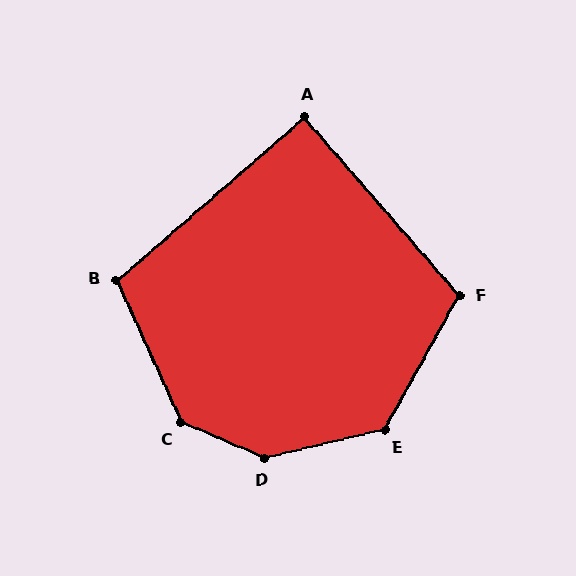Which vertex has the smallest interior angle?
A, at approximately 90 degrees.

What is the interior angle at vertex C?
Approximately 138 degrees (obtuse).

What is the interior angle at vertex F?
Approximately 110 degrees (obtuse).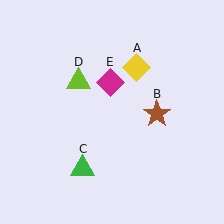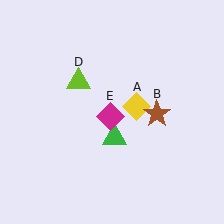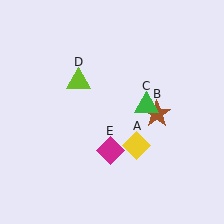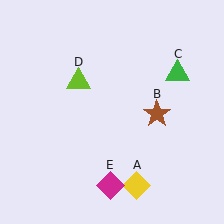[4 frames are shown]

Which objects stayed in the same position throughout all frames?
Brown star (object B) and lime triangle (object D) remained stationary.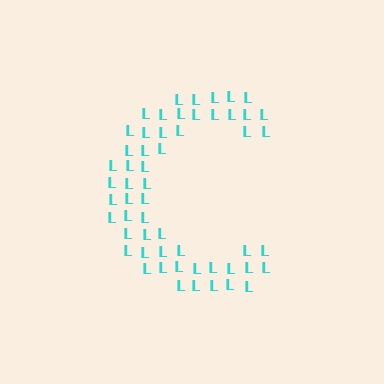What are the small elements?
The small elements are letter L's.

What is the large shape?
The large shape is the letter C.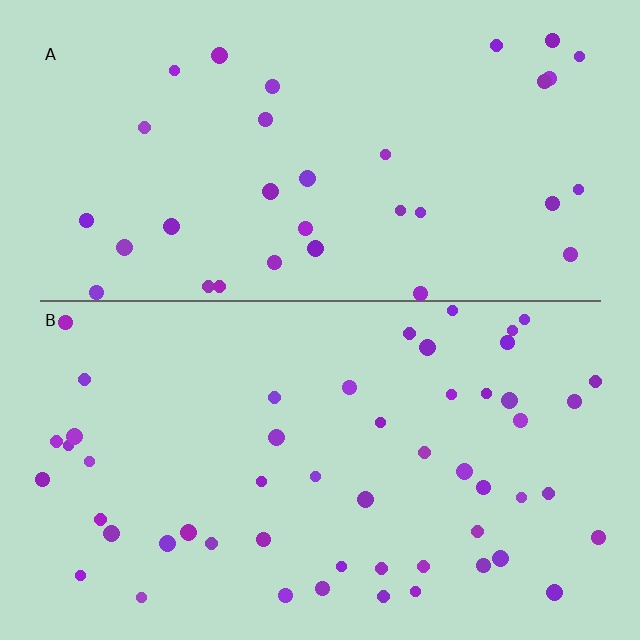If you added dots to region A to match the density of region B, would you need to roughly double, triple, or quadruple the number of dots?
Approximately double.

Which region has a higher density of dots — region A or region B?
B (the bottom).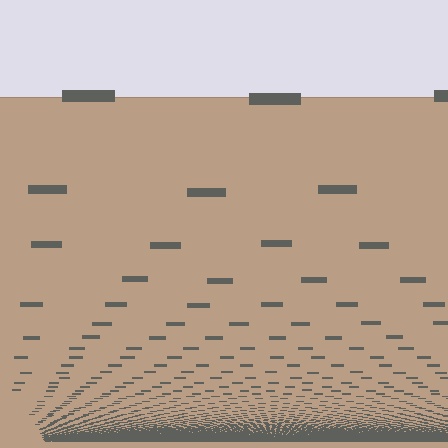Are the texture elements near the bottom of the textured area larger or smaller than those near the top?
Smaller. The gradient is inverted — elements near the bottom are smaller and denser.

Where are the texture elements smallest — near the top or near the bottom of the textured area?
Near the bottom.